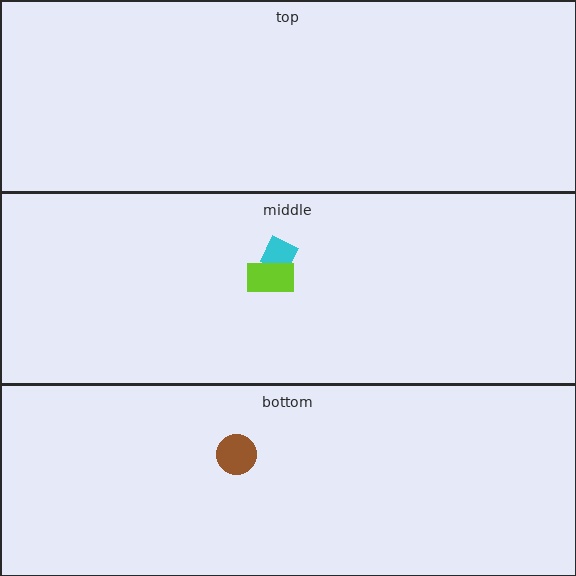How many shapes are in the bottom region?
1.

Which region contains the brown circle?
The bottom region.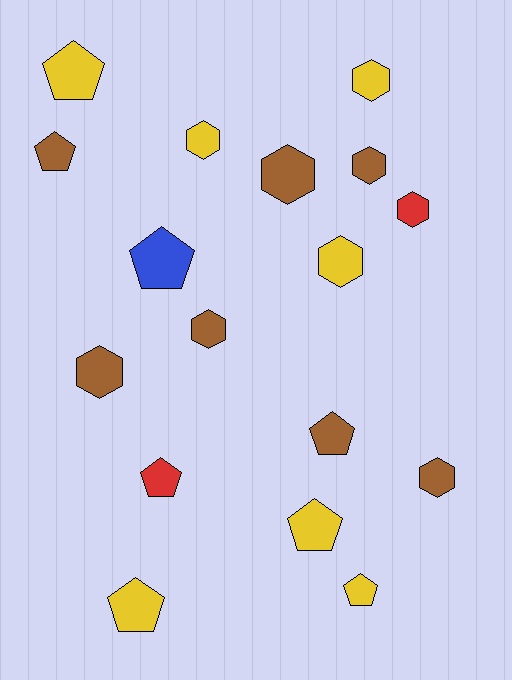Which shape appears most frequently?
Hexagon, with 9 objects.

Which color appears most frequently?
Brown, with 7 objects.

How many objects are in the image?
There are 17 objects.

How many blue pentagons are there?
There is 1 blue pentagon.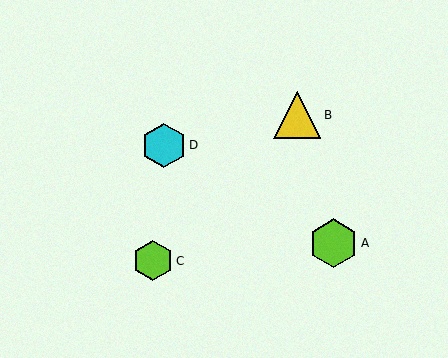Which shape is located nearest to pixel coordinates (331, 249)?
The lime hexagon (labeled A) at (334, 243) is nearest to that location.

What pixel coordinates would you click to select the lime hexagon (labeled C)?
Click at (153, 261) to select the lime hexagon C.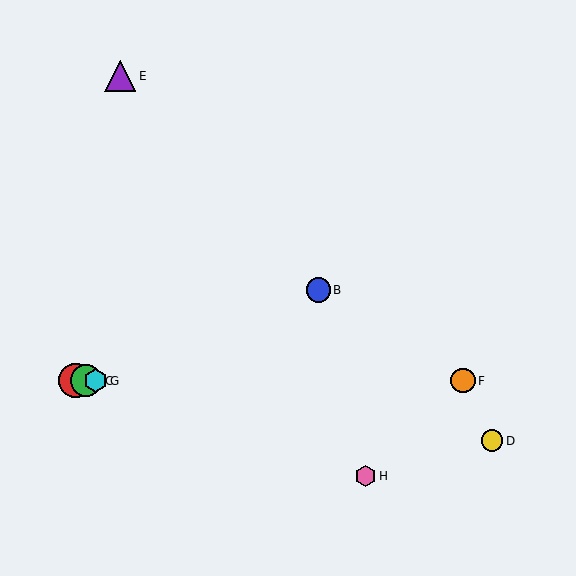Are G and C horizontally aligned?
Yes, both are at y≈381.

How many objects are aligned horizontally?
4 objects (A, C, F, G) are aligned horizontally.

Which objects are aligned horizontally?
Objects A, C, F, G are aligned horizontally.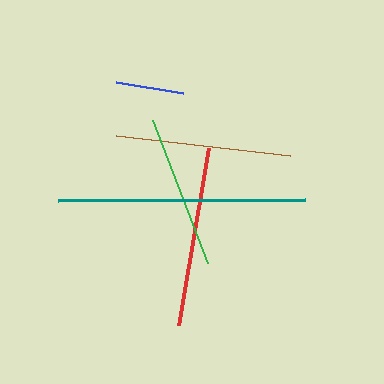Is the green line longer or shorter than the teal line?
The teal line is longer than the green line.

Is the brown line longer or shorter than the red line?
The red line is longer than the brown line.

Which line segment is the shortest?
The blue line is the shortest at approximately 68 pixels.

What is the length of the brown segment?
The brown segment is approximately 175 pixels long.